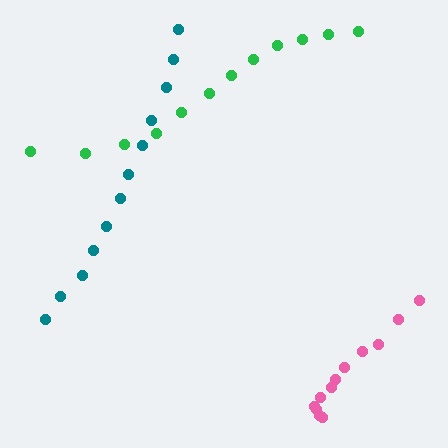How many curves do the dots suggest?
There are 3 distinct paths.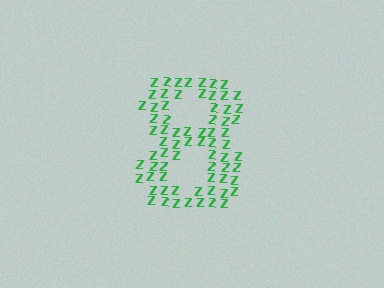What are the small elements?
The small elements are letter Z's.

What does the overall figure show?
The overall figure shows the digit 8.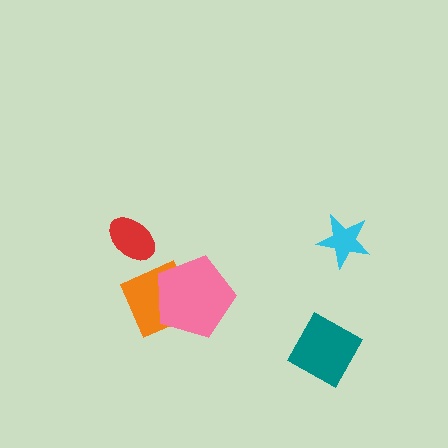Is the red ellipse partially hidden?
No, no other shape covers it.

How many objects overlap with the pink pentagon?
1 object overlaps with the pink pentagon.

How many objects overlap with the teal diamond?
0 objects overlap with the teal diamond.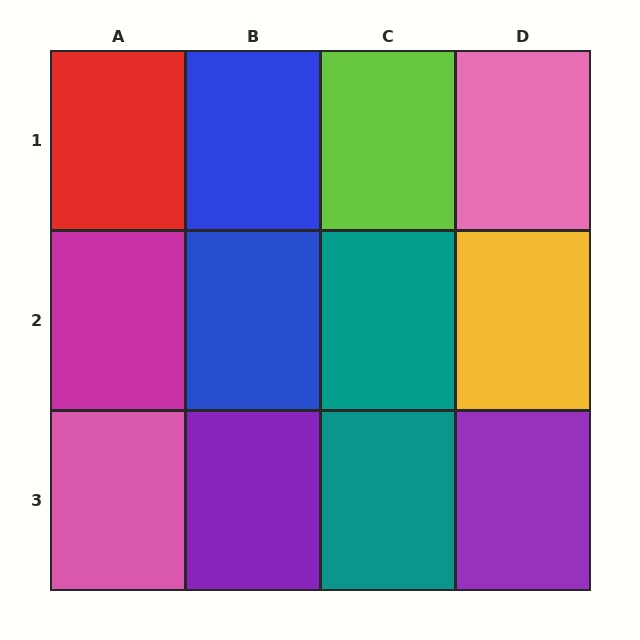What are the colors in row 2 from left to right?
Magenta, blue, teal, yellow.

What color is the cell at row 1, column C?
Lime.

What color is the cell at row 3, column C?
Teal.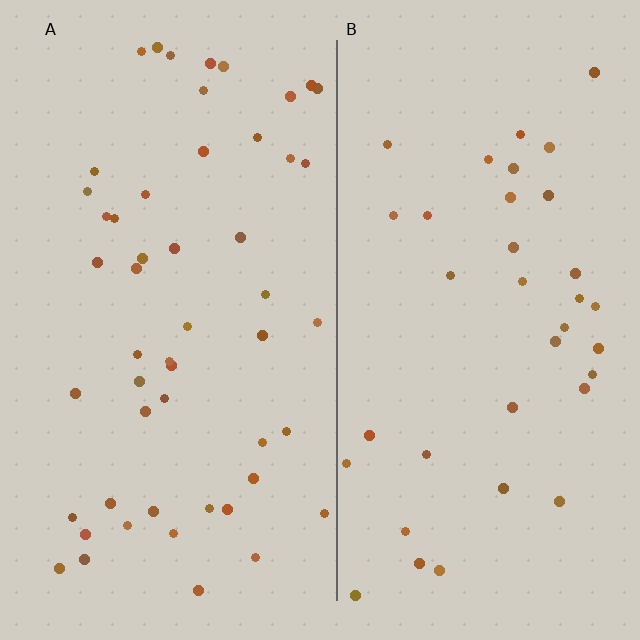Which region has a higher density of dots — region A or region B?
A (the left).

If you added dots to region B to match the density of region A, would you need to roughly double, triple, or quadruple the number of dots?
Approximately double.